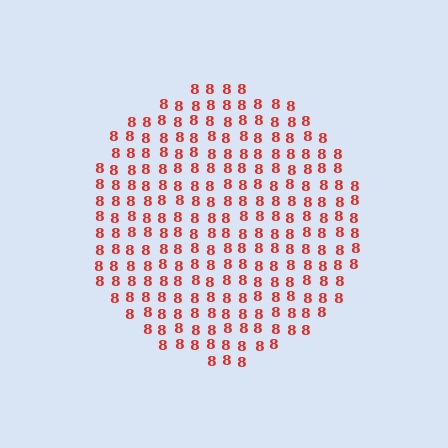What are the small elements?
The small elements are digit 8's.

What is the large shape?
The large shape is a circle.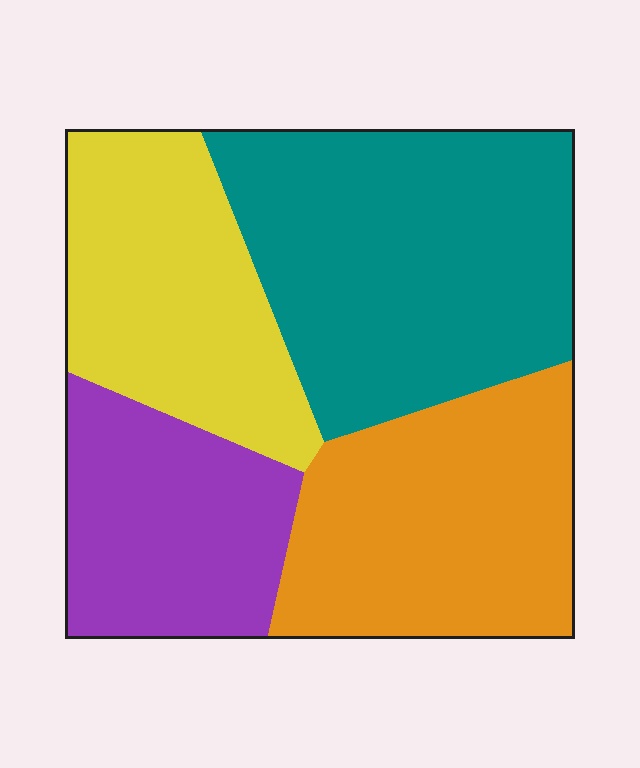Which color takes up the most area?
Teal, at roughly 35%.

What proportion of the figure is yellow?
Yellow takes up about one fifth (1/5) of the figure.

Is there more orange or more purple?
Orange.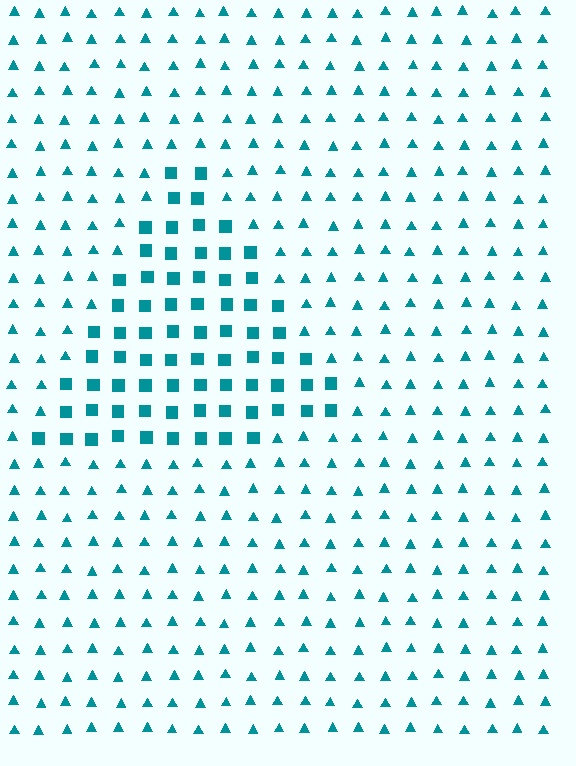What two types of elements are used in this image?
The image uses squares inside the triangle region and triangles outside it.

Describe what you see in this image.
The image is filled with small teal elements arranged in a uniform grid. A triangle-shaped region contains squares, while the surrounding area contains triangles. The boundary is defined purely by the change in element shape.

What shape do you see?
I see a triangle.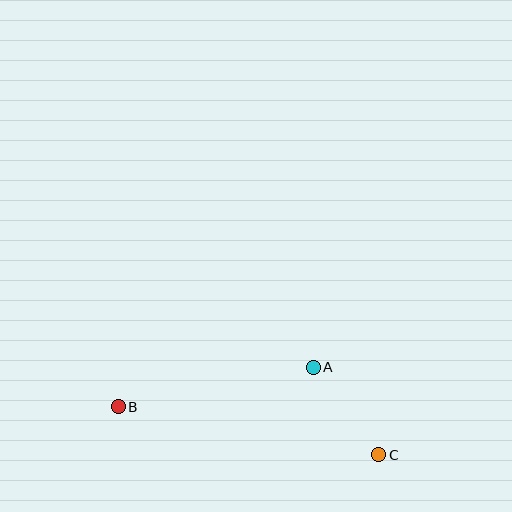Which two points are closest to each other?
Points A and C are closest to each other.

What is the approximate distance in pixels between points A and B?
The distance between A and B is approximately 199 pixels.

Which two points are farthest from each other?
Points B and C are farthest from each other.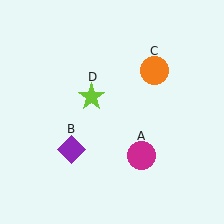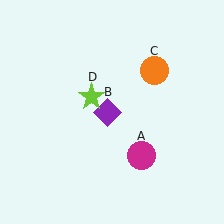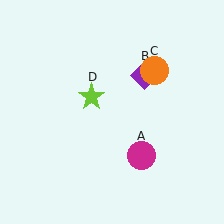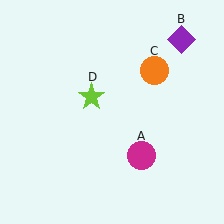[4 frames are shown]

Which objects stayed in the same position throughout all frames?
Magenta circle (object A) and orange circle (object C) and lime star (object D) remained stationary.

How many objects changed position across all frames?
1 object changed position: purple diamond (object B).